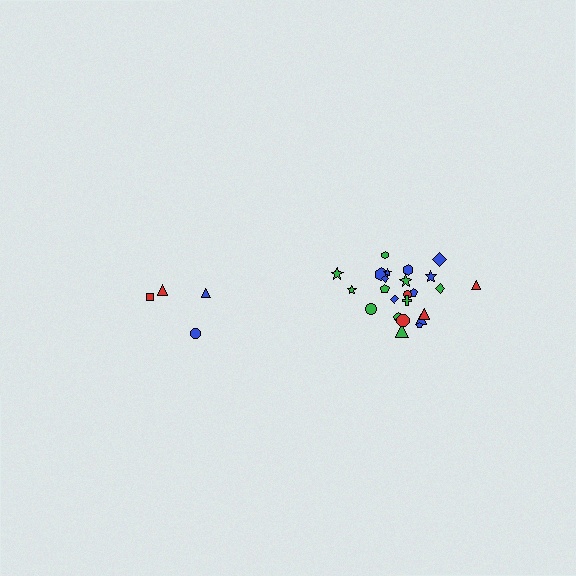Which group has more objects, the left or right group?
The right group.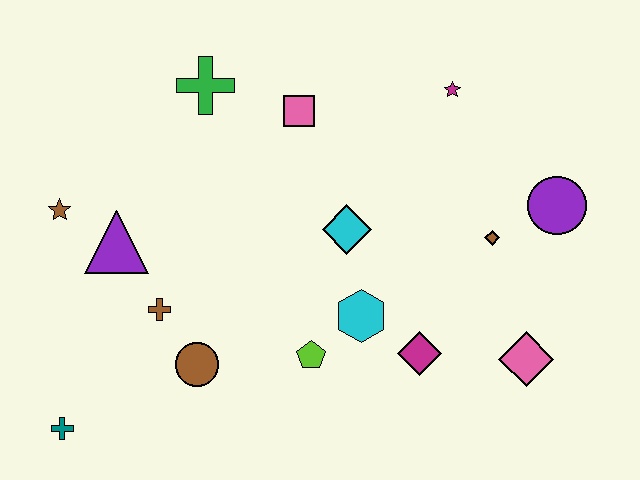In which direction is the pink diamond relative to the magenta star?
The pink diamond is below the magenta star.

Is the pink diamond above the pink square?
No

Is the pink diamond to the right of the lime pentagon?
Yes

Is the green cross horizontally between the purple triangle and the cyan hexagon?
Yes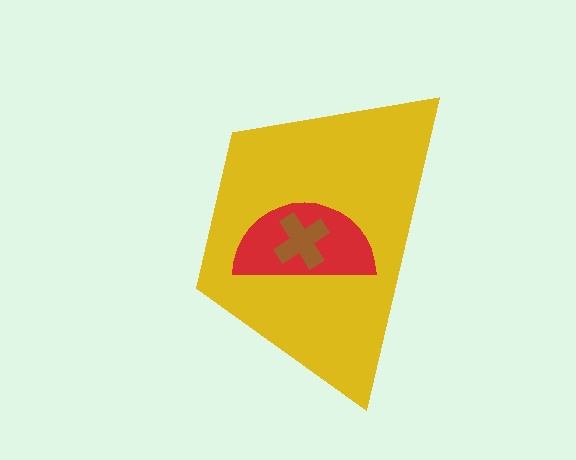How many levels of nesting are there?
3.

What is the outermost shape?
The yellow trapezoid.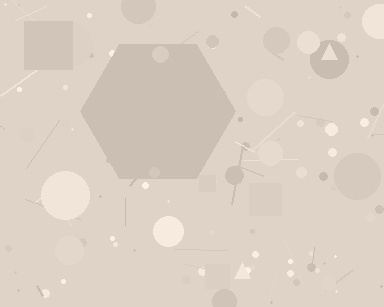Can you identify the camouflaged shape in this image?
The camouflaged shape is a hexagon.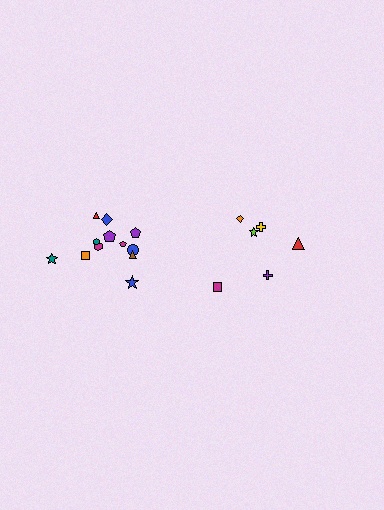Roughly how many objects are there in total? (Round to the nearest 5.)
Roughly 20 objects in total.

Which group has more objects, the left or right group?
The left group.